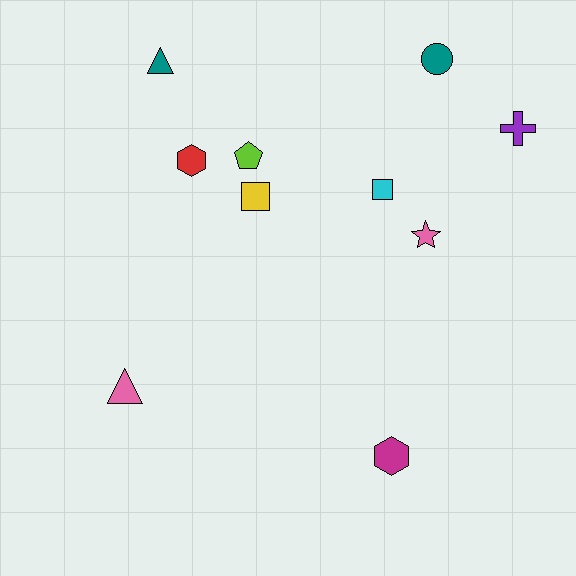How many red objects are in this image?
There is 1 red object.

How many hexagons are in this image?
There are 2 hexagons.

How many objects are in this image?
There are 10 objects.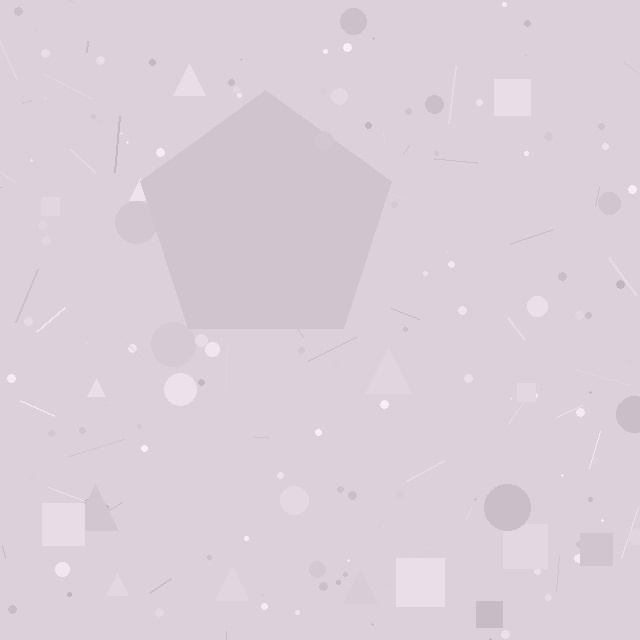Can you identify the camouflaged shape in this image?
The camouflaged shape is a pentagon.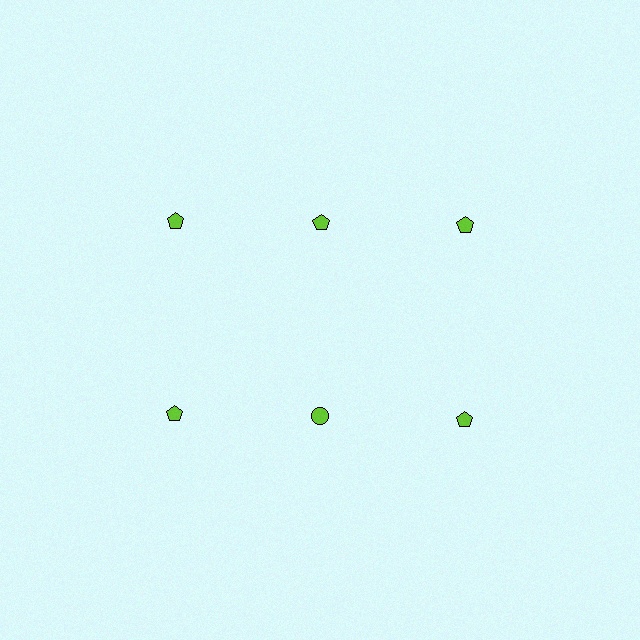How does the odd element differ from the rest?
It has a different shape: circle instead of pentagon.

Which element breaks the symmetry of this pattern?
The lime circle in the second row, second from left column breaks the symmetry. All other shapes are lime pentagons.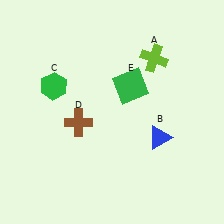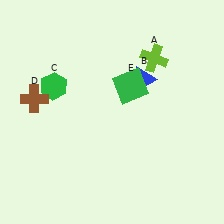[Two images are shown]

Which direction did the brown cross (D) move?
The brown cross (D) moved left.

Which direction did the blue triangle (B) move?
The blue triangle (B) moved up.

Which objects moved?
The objects that moved are: the blue triangle (B), the brown cross (D).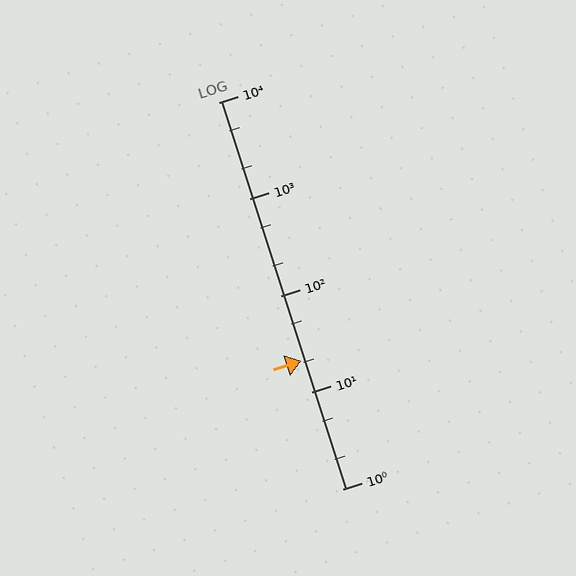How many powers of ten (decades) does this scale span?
The scale spans 4 decades, from 1 to 10000.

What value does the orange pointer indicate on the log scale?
The pointer indicates approximately 21.